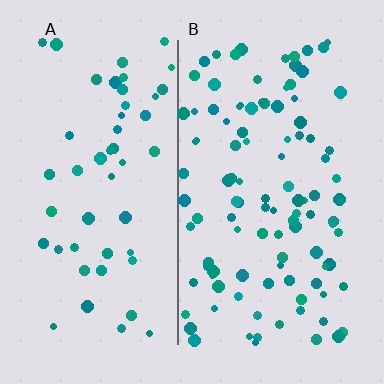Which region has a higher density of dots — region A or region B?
B (the right).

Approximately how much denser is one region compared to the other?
Approximately 2.1× — region B over region A.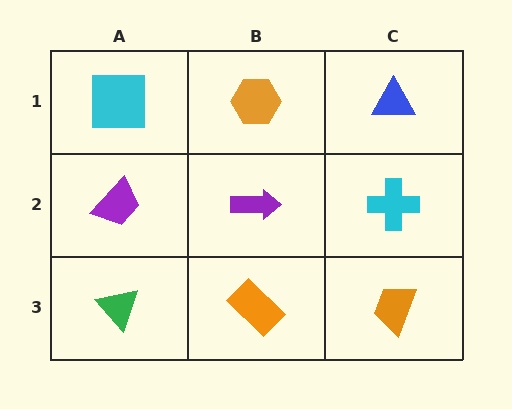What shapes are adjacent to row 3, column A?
A purple trapezoid (row 2, column A), an orange rectangle (row 3, column B).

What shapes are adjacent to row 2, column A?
A cyan square (row 1, column A), a green triangle (row 3, column A), a purple arrow (row 2, column B).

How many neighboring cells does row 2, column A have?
3.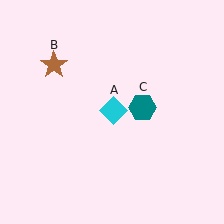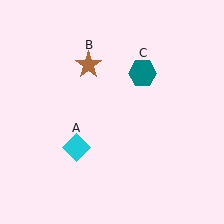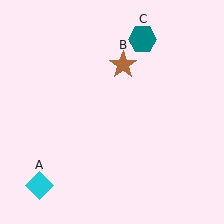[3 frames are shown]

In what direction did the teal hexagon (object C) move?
The teal hexagon (object C) moved up.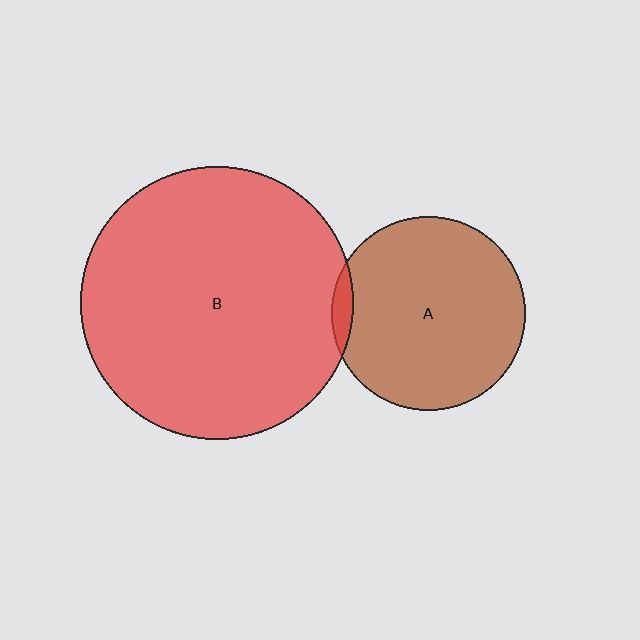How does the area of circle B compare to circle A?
Approximately 2.0 times.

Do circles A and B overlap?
Yes.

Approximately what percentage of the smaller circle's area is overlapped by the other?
Approximately 5%.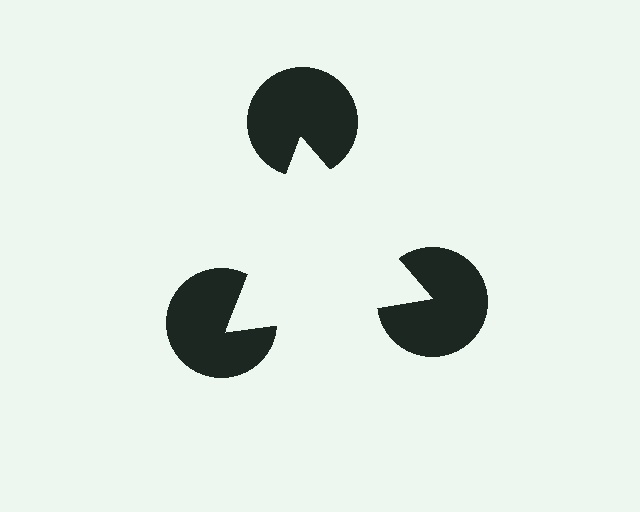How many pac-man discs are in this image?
There are 3 — one at each vertex of the illusory triangle.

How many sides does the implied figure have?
3 sides.